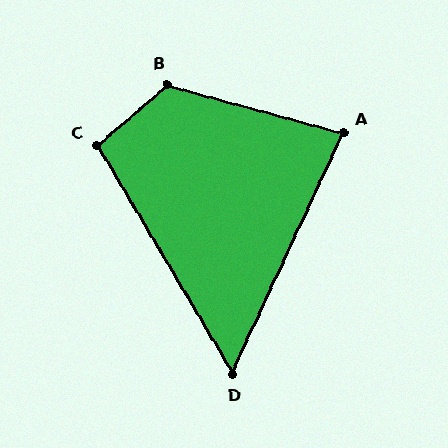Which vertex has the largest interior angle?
B, at approximately 124 degrees.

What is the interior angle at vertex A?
Approximately 81 degrees (acute).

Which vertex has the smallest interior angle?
D, at approximately 56 degrees.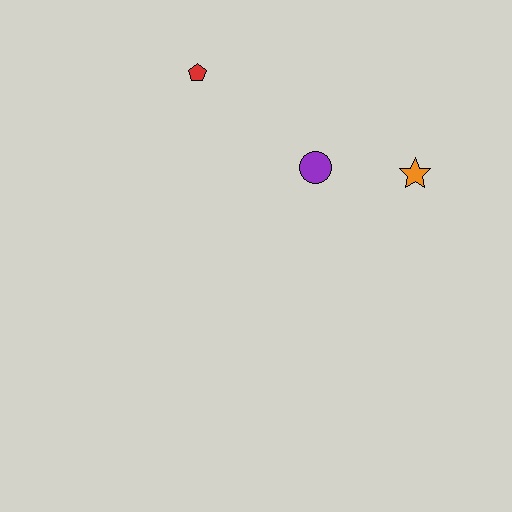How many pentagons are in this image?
There is 1 pentagon.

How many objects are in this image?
There are 3 objects.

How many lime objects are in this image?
There are no lime objects.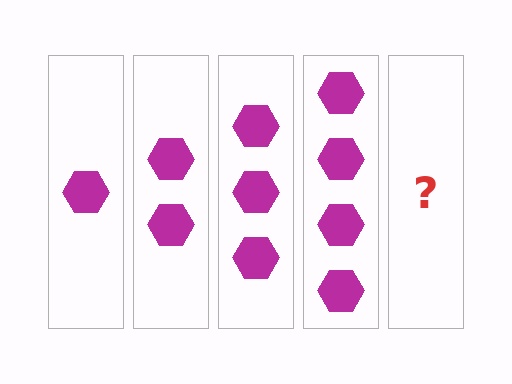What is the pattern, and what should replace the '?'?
The pattern is that each step adds one more hexagon. The '?' should be 5 hexagons.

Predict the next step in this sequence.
The next step is 5 hexagons.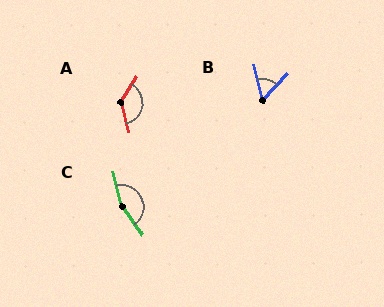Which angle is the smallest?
B, at approximately 57 degrees.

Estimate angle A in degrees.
Approximately 134 degrees.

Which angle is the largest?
C, at approximately 159 degrees.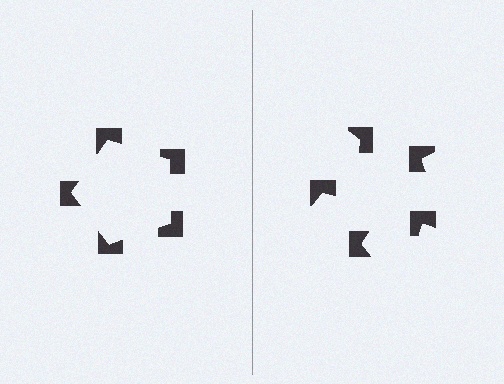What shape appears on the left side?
An illusory pentagon.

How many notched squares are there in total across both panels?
10 — 5 on each side.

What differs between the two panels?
The notched squares are positioned identically on both sides; only the wedge orientations differ. On the left they align to a pentagon; on the right they are misaligned.